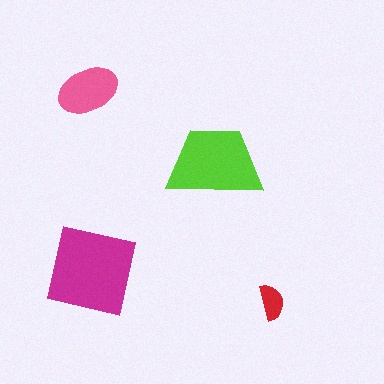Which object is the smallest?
The red semicircle.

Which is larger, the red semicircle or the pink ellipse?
The pink ellipse.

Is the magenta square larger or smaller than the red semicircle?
Larger.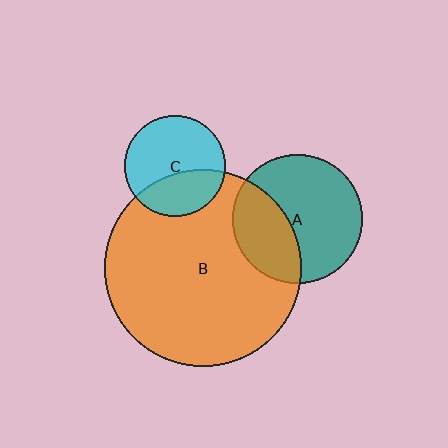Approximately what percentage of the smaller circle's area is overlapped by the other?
Approximately 35%.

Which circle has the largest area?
Circle B (orange).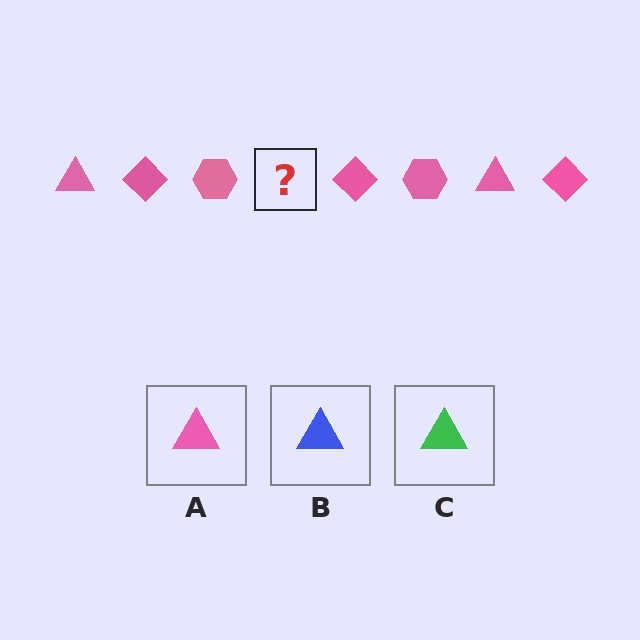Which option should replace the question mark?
Option A.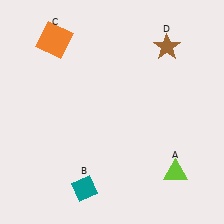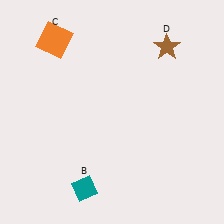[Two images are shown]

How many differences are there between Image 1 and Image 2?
There is 1 difference between the two images.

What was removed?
The lime triangle (A) was removed in Image 2.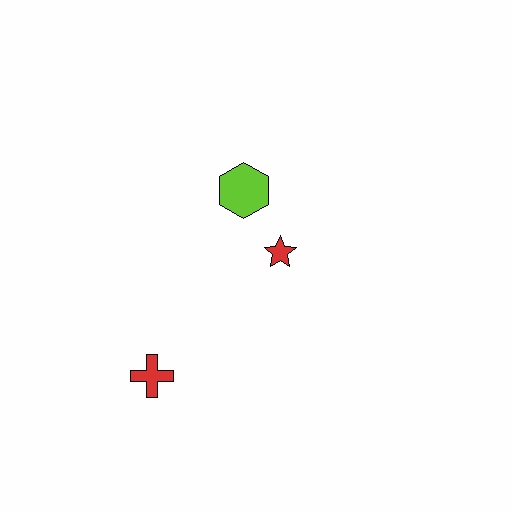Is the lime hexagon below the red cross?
No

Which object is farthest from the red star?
The red cross is farthest from the red star.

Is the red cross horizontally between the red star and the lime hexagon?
No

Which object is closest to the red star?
The lime hexagon is closest to the red star.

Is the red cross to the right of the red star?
No